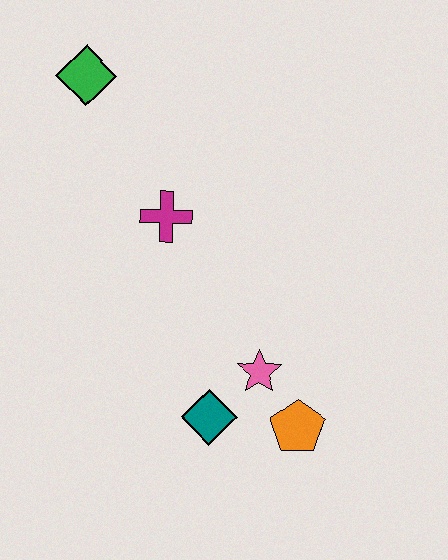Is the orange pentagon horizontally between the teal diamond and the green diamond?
No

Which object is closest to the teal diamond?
The pink star is closest to the teal diamond.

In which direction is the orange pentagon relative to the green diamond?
The orange pentagon is below the green diamond.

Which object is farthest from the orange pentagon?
The green diamond is farthest from the orange pentagon.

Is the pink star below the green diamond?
Yes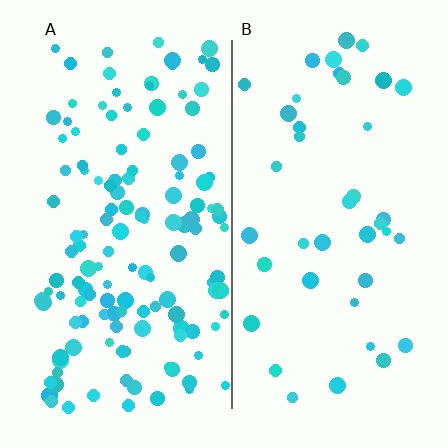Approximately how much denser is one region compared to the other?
Approximately 3.3× — region A over region B.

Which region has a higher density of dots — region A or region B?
A (the left).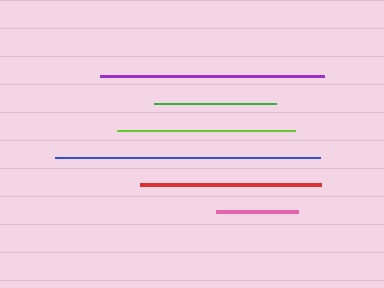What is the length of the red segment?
The red segment is approximately 181 pixels long.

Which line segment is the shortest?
The pink line is the shortest at approximately 82 pixels.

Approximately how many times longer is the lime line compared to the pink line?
The lime line is approximately 2.2 times the length of the pink line.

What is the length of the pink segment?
The pink segment is approximately 82 pixels long.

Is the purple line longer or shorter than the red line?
The purple line is longer than the red line.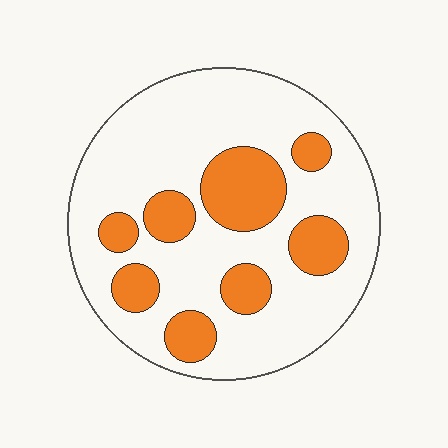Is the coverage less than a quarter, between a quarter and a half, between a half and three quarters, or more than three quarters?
Between a quarter and a half.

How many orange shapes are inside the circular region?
8.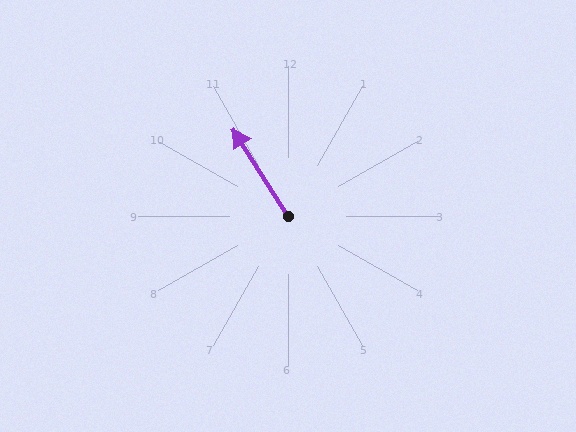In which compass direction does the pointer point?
Northwest.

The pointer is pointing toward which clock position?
Roughly 11 o'clock.